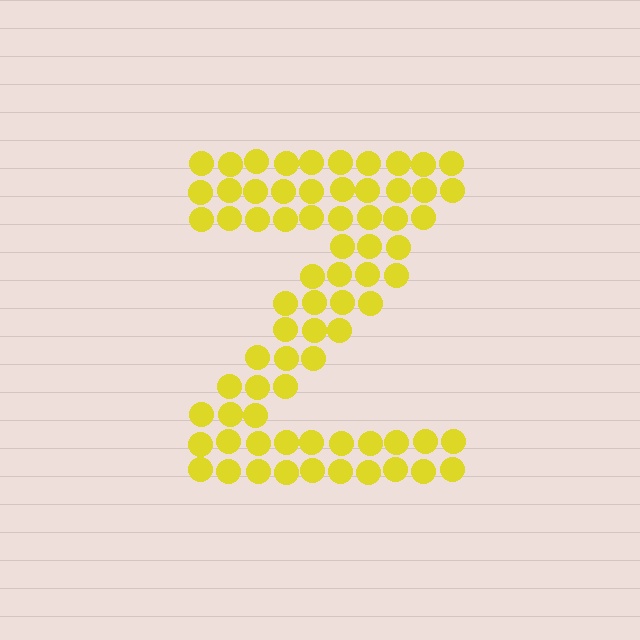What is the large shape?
The large shape is the letter Z.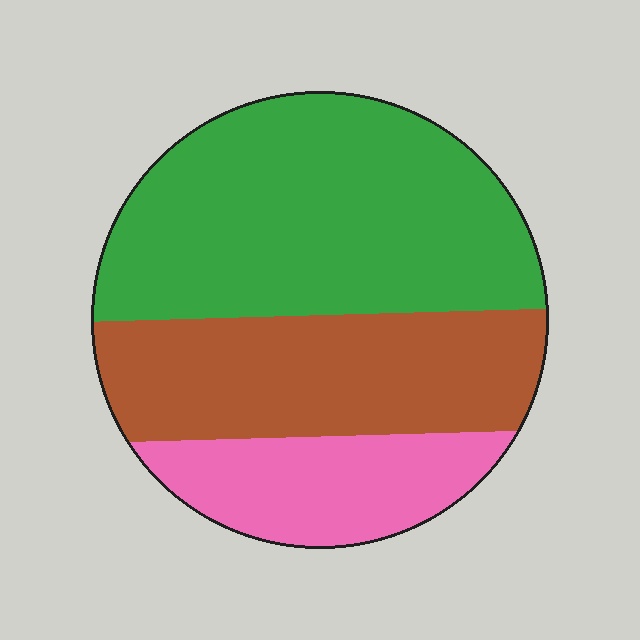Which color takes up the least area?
Pink, at roughly 20%.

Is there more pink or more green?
Green.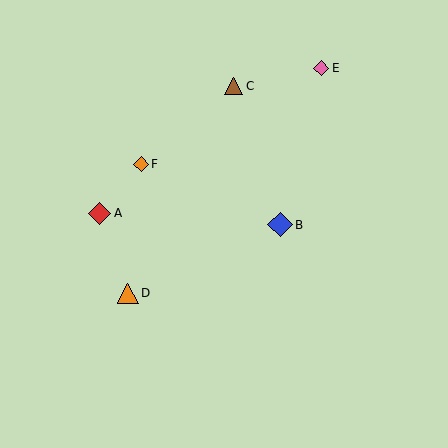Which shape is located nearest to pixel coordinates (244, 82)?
The brown triangle (labeled C) at (234, 86) is nearest to that location.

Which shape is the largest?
The blue diamond (labeled B) is the largest.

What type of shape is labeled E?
Shape E is a pink diamond.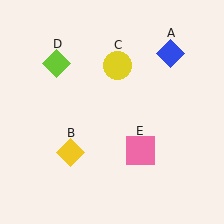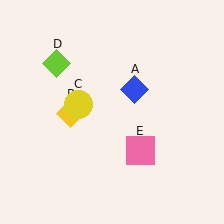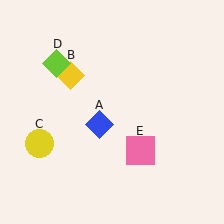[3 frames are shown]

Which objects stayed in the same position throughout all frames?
Lime diamond (object D) and pink square (object E) remained stationary.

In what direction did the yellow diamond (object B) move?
The yellow diamond (object B) moved up.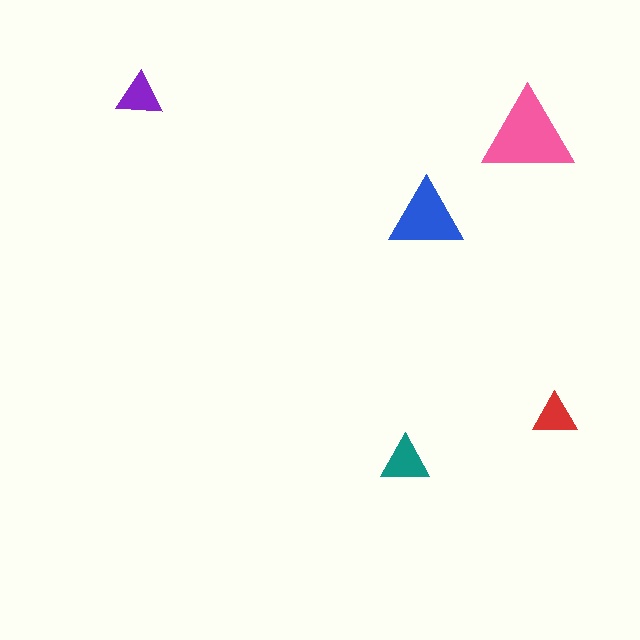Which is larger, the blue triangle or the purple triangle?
The blue one.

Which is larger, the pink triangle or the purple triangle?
The pink one.